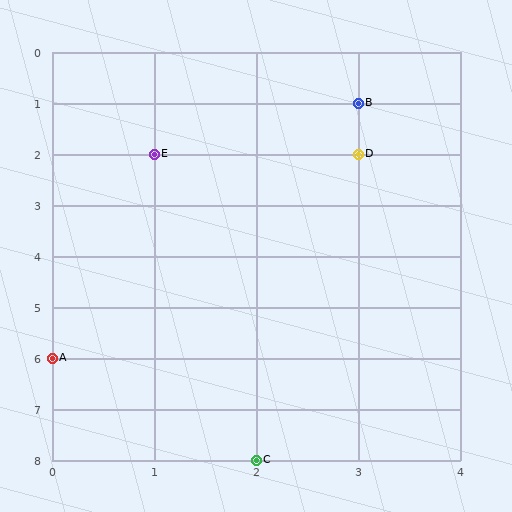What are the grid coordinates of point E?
Point E is at grid coordinates (1, 2).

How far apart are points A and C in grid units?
Points A and C are 2 columns and 2 rows apart (about 2.8 grid units diagonally).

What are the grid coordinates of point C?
Point C is at grid coordinates (2, 8).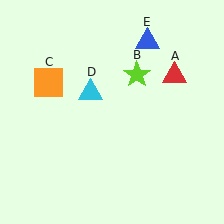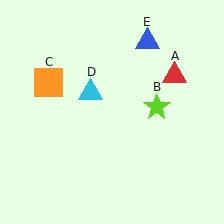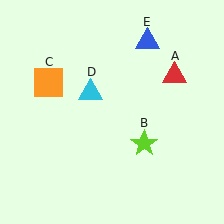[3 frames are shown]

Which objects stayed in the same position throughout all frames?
Red triangle (object A) and orange square (object C) and cyan triangle (object D) and blue triangle (object E) remained stationary.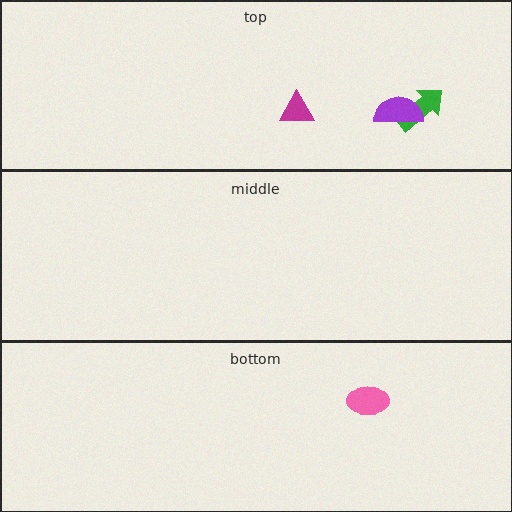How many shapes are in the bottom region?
1.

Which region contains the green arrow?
The top region.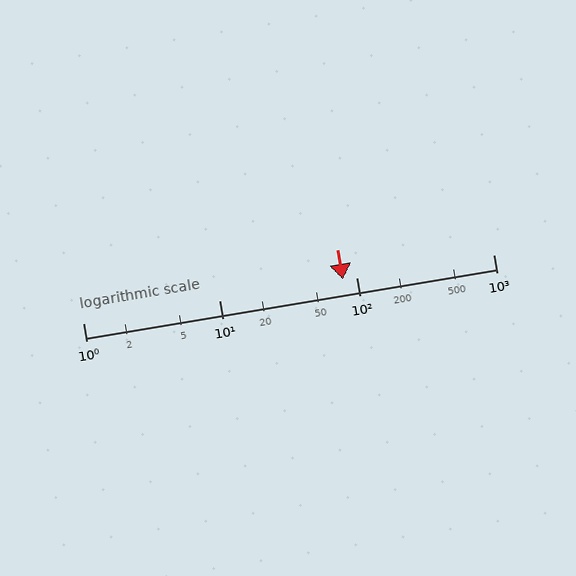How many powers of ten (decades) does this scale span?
The scale spans 3 decades, from 1 to 1000.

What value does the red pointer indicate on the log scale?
The pointer indicates approximately 80.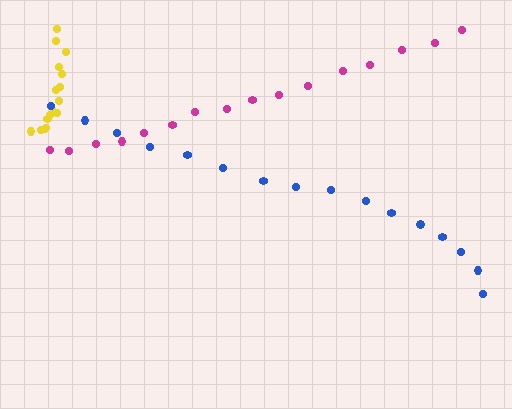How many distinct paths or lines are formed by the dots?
There are 3 distinct paths.